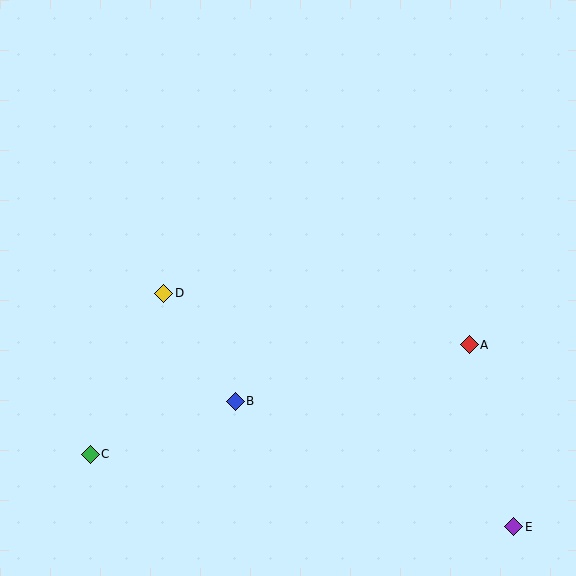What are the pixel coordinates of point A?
Point A is at (469, 345).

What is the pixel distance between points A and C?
The distance between A and C is 394 pixels.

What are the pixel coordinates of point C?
Point C is at (90, 454).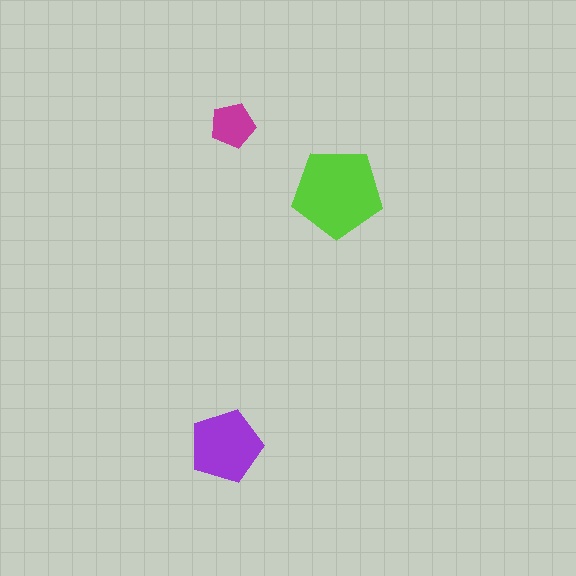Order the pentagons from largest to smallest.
the lime one, the purple one, the magenta one.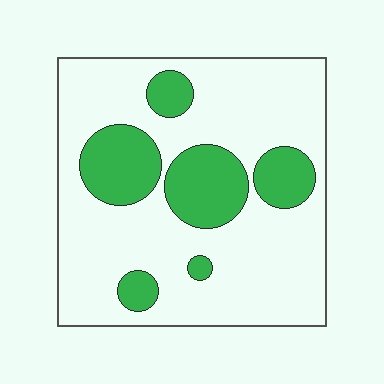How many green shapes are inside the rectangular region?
6.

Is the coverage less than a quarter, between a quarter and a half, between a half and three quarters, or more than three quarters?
Less than a quarter.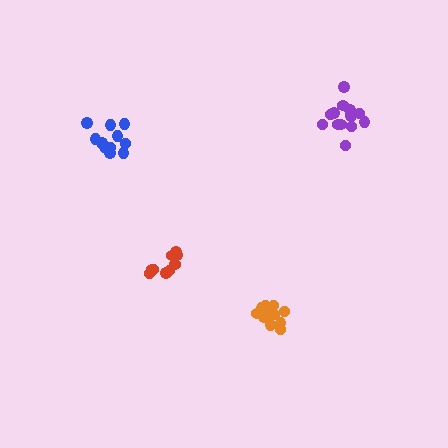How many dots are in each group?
Group 1: 11 dots, Group 2: 13 dots, Group 3: 13 dots, Group 4: 10 dots (47 total).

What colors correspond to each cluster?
The clusters are colored: orange, purple, blue, red.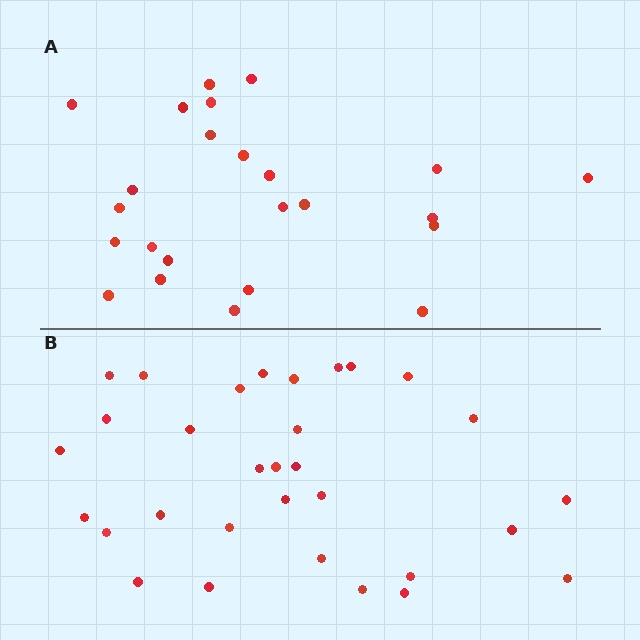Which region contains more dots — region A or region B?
Region B (the bottom region) has more dots.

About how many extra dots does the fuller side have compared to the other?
Region B has roughly 8 or so more dots than region A.